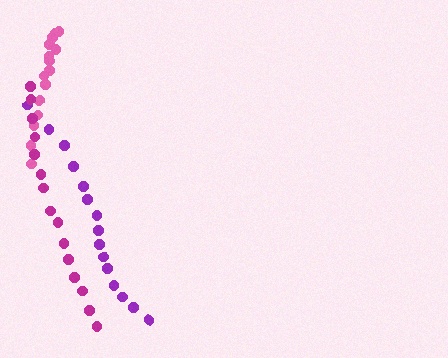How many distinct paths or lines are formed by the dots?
There are 3 distinct paths.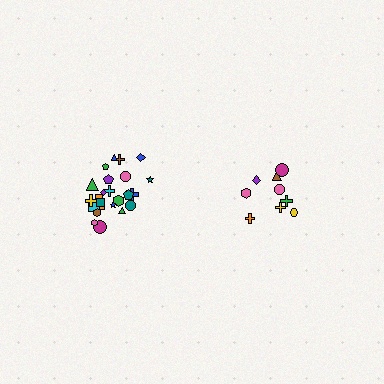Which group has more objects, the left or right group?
The left group.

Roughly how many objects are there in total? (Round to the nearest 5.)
Roughly 35 objects in total.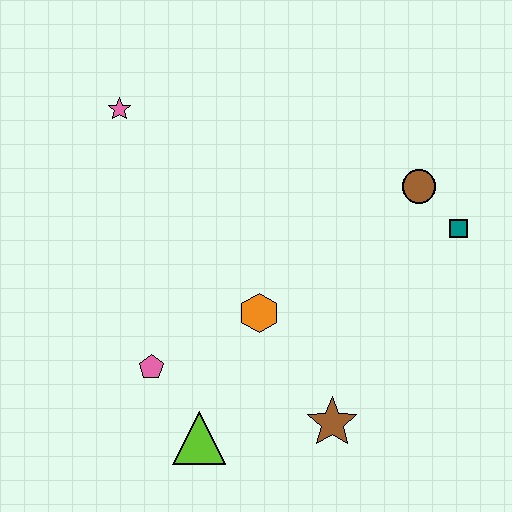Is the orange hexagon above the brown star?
Yes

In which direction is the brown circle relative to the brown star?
The brown circle is above the brown star.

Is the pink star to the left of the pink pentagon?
Yes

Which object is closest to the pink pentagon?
The lime triangle is closest to the pink pentagon.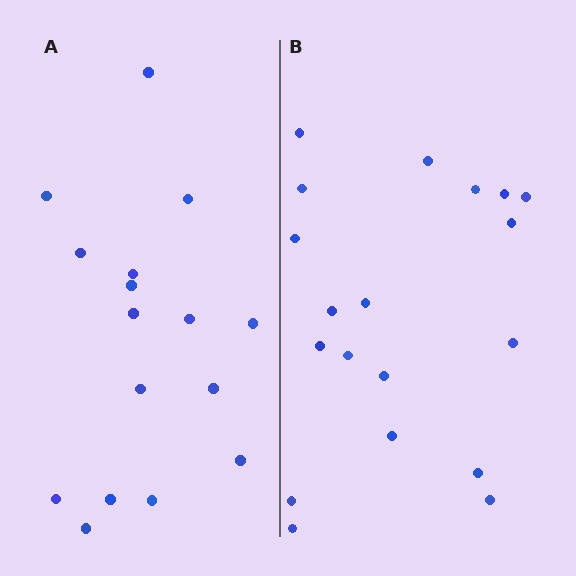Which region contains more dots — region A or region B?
Region B (the right region) has more dots.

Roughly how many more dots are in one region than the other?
Region B has just a few more — roughly 2 or 3 more dots than region A.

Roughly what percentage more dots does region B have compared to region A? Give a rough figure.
About 20% more.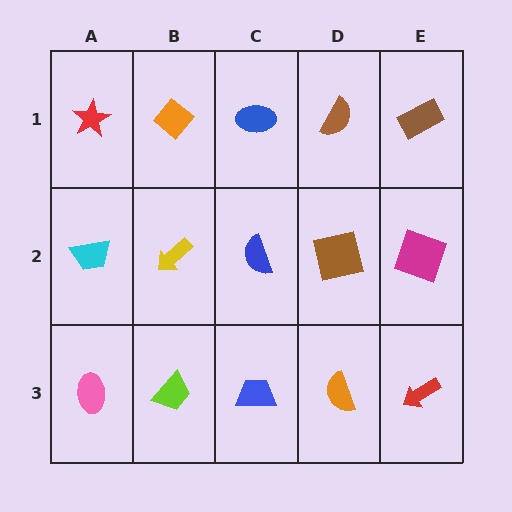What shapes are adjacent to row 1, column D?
A brown square (row 2, column D), a blue ellipse (row 1, column C), a brown rectangle (row 1, column E).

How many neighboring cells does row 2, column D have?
4.